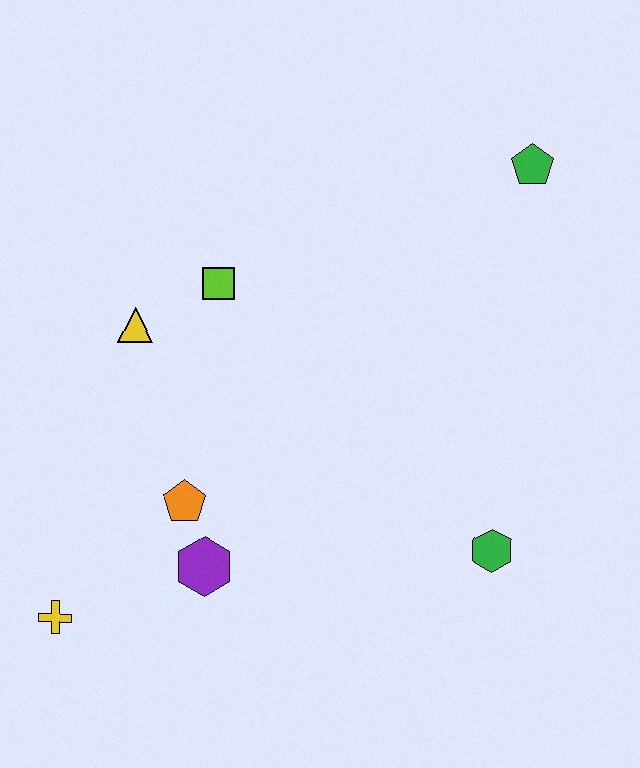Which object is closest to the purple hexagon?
The orange pentagon is closest to the purple hexagon.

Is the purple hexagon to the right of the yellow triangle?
Yes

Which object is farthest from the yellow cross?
The green pentagon is farthest from the yellow cross.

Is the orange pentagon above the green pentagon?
No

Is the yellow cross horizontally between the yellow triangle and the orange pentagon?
No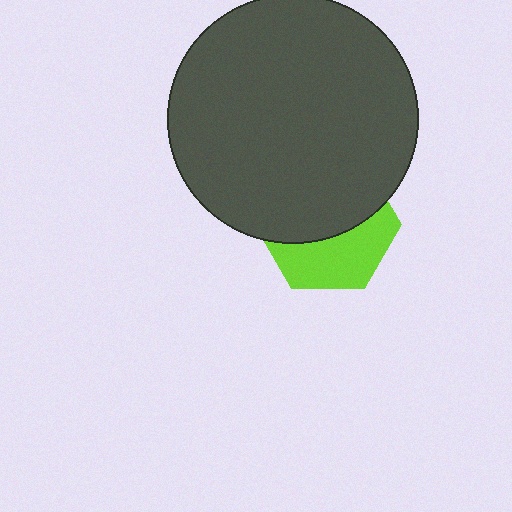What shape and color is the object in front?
The object in front is a dark gray circle.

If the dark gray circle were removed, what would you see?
You would see the complete lime hexagon.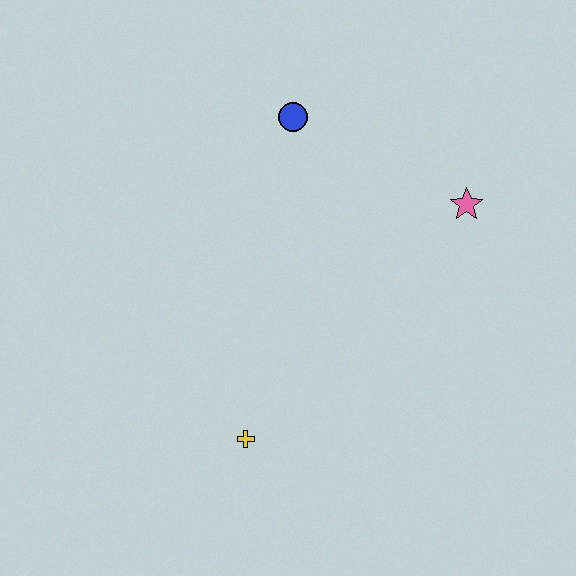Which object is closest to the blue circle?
The pink star is closest to the blue circle.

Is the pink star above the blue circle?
No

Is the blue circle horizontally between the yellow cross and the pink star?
Yes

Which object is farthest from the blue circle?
The yellow cross is farthest from the blue circle.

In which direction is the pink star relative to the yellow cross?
The pink star is above the yellow cross.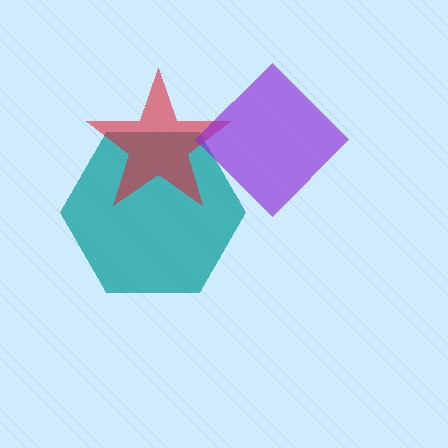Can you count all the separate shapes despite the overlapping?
Yes, there are 3 separate shapes.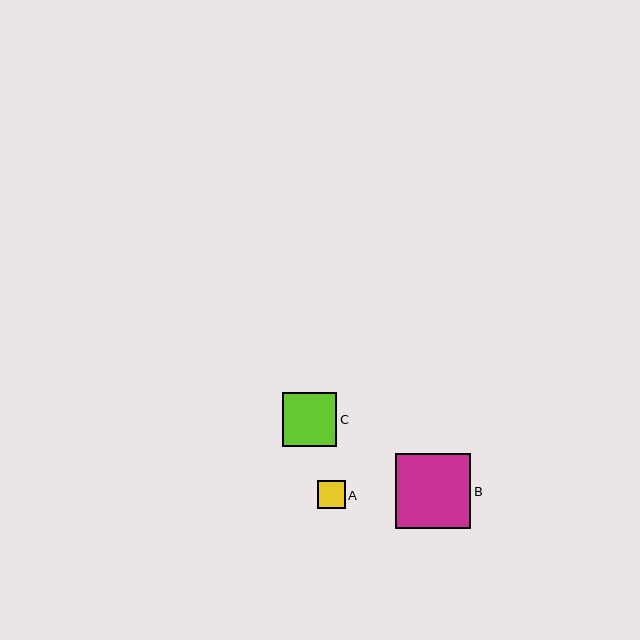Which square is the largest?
Square B is the largest with a size of approximately 75 pixels.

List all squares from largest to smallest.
From largest to smallest: B, C, A.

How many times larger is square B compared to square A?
Square B is approximately 2.7 times the size of square A.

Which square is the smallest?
Square A is the smallest with a size of approximately 28 pixels.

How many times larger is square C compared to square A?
Square C is approximately 2.0 times the size of square A.